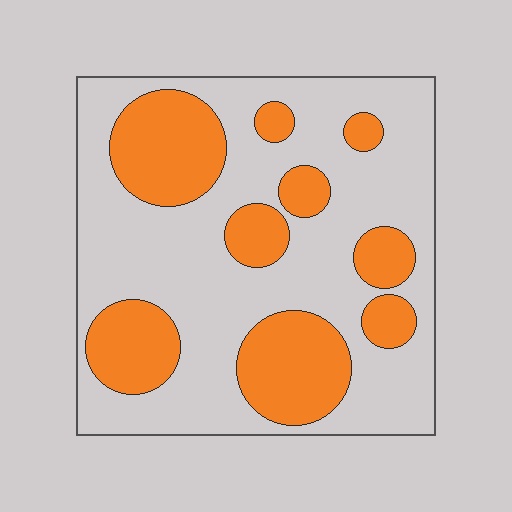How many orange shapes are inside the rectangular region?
9.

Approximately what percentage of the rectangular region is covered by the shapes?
Approximately 35%.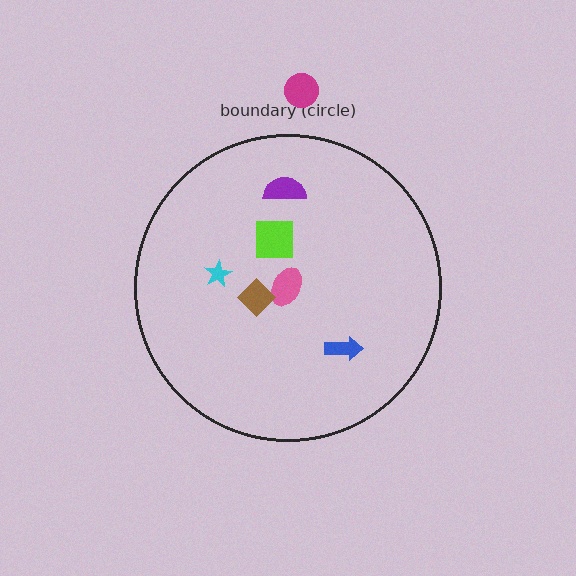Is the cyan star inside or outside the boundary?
Inside.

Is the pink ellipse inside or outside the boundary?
Inside.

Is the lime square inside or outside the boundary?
Inside.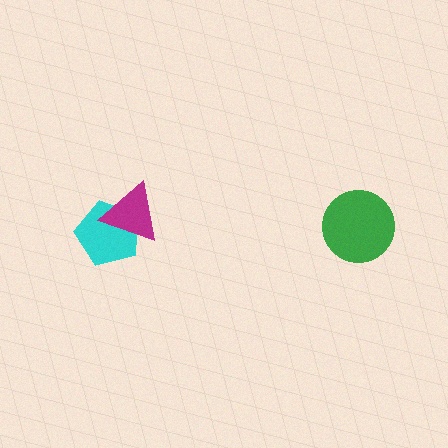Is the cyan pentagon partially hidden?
Yes, it is partially covered by another shape.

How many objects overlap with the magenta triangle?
1 object overlaps with the magenta triangle.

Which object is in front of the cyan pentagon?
The magenta triangle is in front of the cyan pentagon.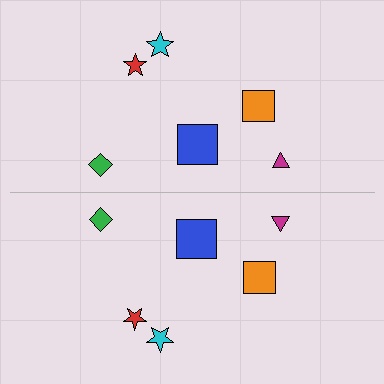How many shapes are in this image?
There are 12 shapes in this image.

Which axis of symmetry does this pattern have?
The pattern has a horizontal axis of symmetry running through the center of the image.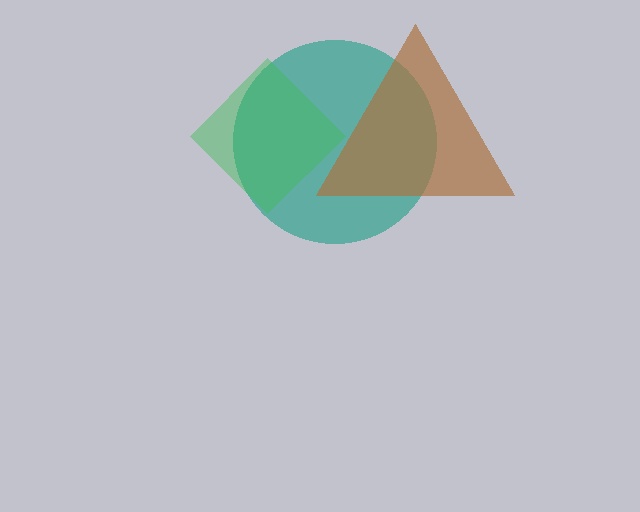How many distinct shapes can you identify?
There are 3 distinct shapes: a teal circle, a brown triangle, a green diamond.